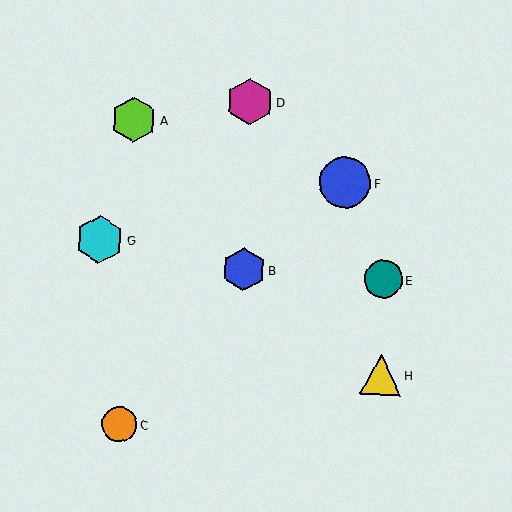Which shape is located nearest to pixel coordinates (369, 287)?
The teal circle (labeled E) at (383, 279) is nearest to that location.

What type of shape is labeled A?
Shape A is a lime hexagon.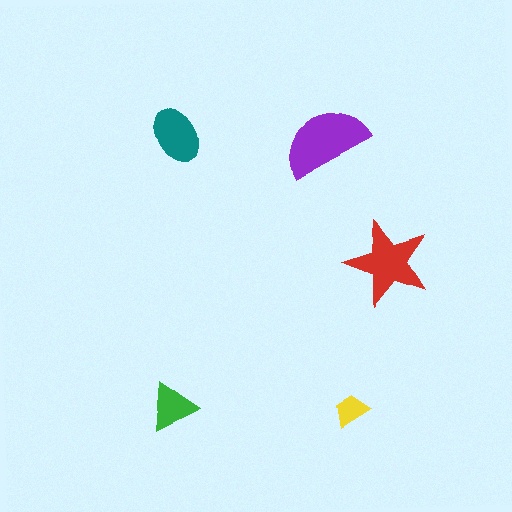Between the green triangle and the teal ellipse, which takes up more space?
The teal ellipse.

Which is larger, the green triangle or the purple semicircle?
The purple semicircle.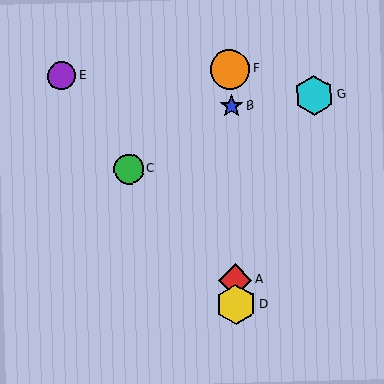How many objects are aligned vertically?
4 objects (A, B, D, F) are aligned vertically.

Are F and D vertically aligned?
Yes, both are at x≈230.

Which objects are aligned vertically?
Objects A, B, D, F are aligned vertically.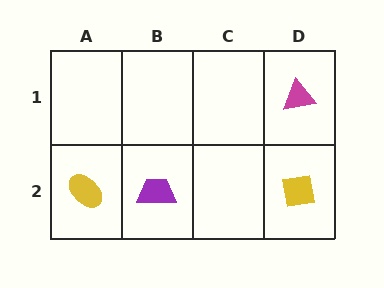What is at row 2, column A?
A yellow ellipse.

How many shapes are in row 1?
1 shape.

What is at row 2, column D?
A yellow square.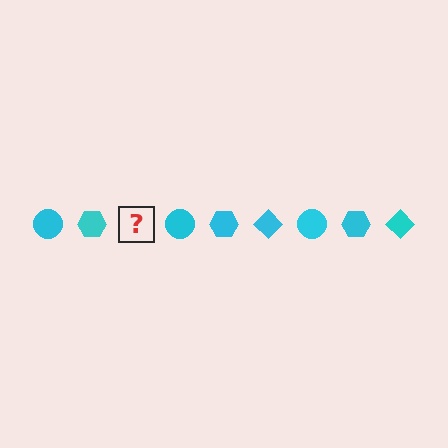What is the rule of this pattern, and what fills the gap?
The rule is that the pattern cycles through circle, hexagon, diamond shapes in cyan. The gap should be filled with a cyan diamond.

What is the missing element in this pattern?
The missing element is a cyan diamond.